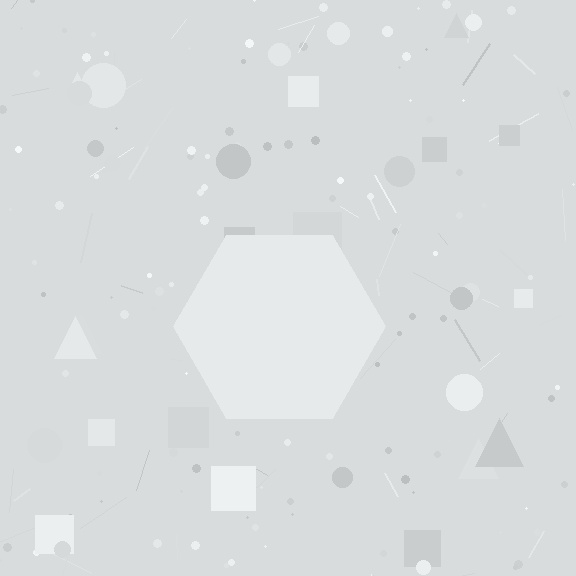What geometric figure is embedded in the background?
A hexagon is embedded in the background.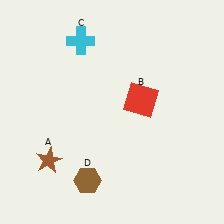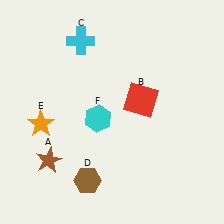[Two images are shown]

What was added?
An orange star (E), a cyan hexagon (F) were added in Image 2.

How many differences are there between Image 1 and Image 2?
There are 2 differences between the two images.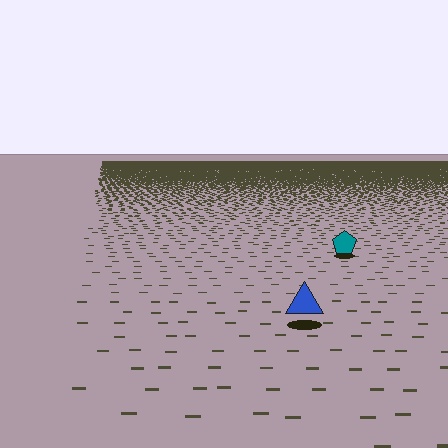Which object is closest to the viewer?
The blue triangle is closest. The texture marks near it are larger and more spread out.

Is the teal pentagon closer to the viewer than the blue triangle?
No. The blue triangle is closer — you can tell from the texture gradient: the ground texture is coarser near it.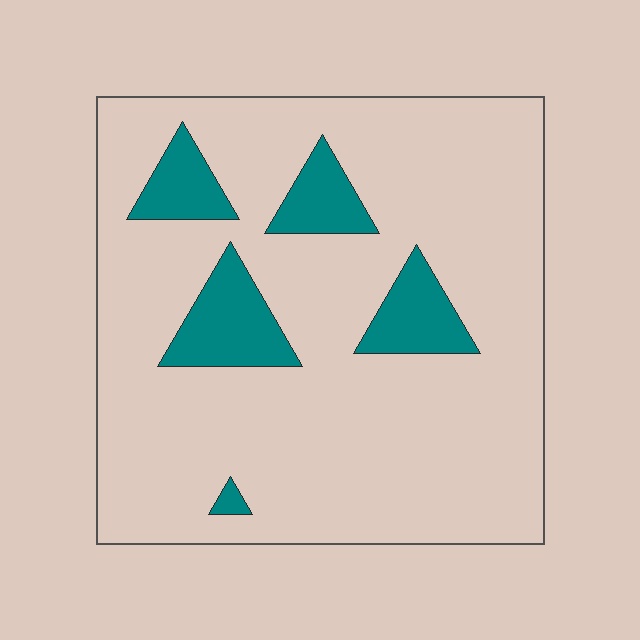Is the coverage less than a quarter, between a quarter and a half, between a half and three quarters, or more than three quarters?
Less than a quarter.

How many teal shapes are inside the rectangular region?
5.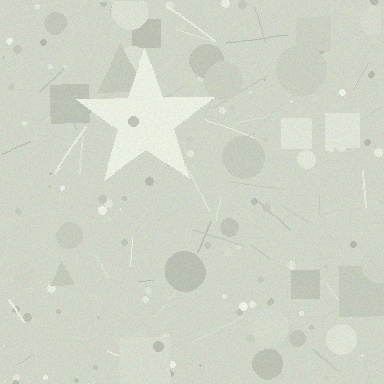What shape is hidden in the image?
A star is hidden in the image.